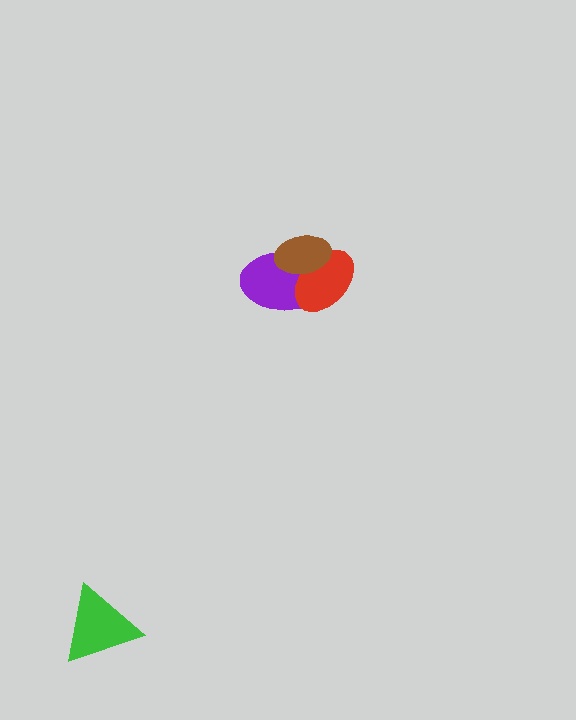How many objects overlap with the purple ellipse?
2 objects overlap with the purple ellipse.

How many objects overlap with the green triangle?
0 objects overlap with the green triangle.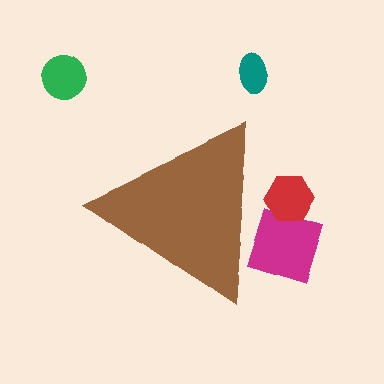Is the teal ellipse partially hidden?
No, the teal ellipse is fully visible.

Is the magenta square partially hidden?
Yes, the magenta square is partially hidden behind the brown triangle.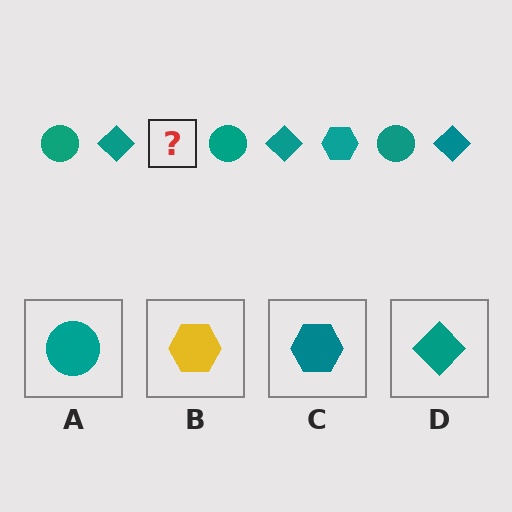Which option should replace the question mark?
Option C.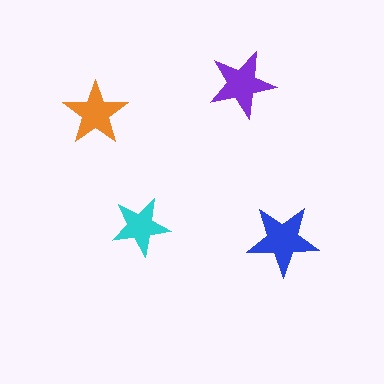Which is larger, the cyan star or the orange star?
The orange one.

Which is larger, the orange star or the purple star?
The purple one.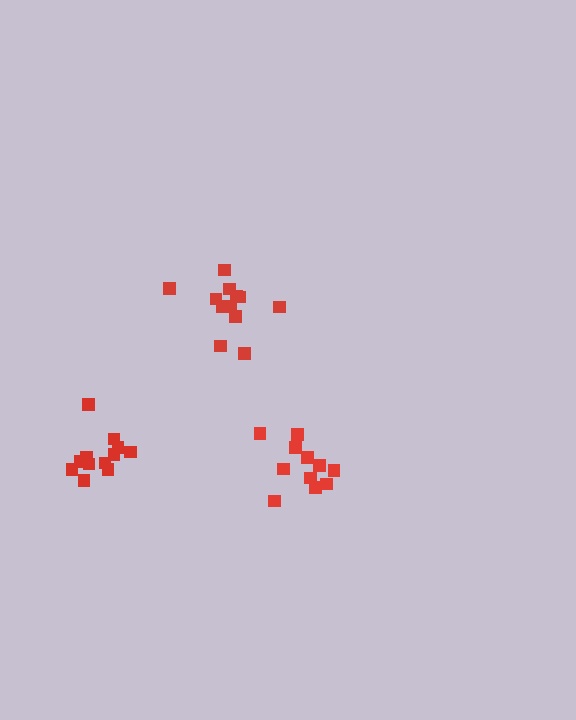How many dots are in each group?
Group 1: 12 dots, Group 2: 12 dots, Group 3: 11 dots (35 total).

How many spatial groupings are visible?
There are 3 spatial groupings.